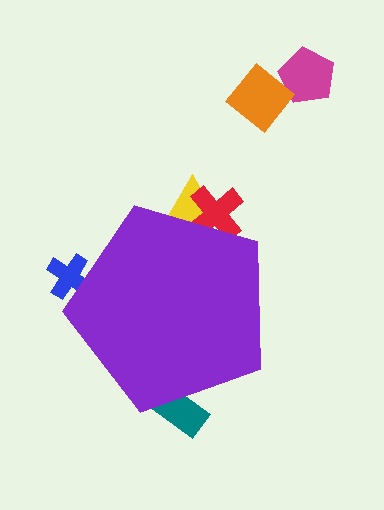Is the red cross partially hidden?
Yes, the red cross is partially hidden behind the purple pentagon.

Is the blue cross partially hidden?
Yes, the blue cross is partially hidden behind the purple pentagon.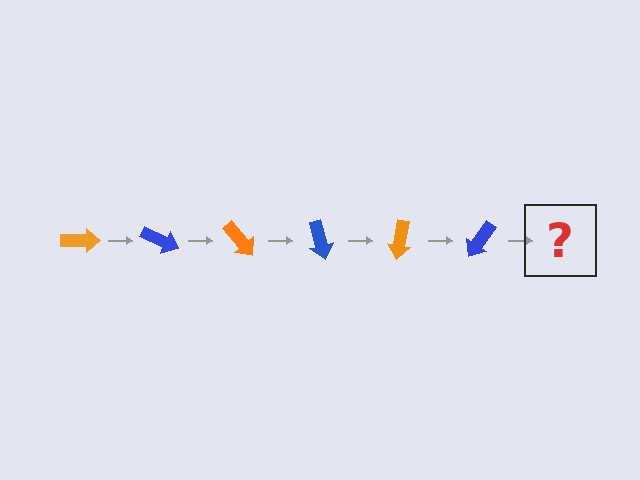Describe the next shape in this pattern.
It should be an orange arrow, rotated 150 degrees from the start.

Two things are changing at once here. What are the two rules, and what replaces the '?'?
The two rules are that it rotates 25 degrees each step and the color cycles through orange and blue. The '?' should be an orange arrow, rotated 150 degrees from the start.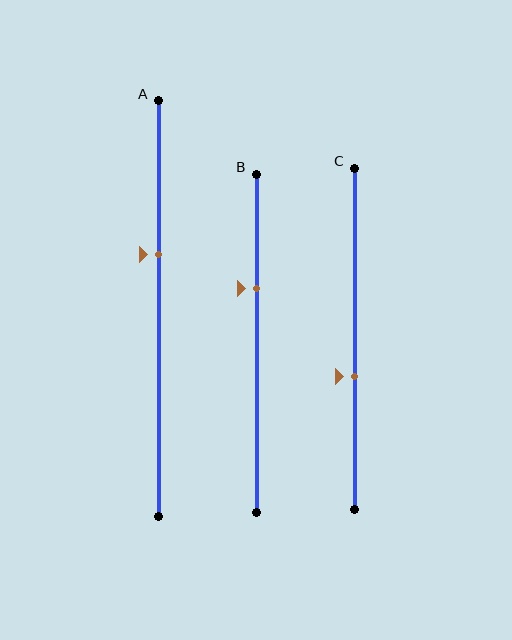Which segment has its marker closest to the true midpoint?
Segment C has its marker closest to the true midpoint.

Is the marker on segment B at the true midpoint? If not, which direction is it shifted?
No, the marker on segment B is shifted upward by about 16% of the segment length.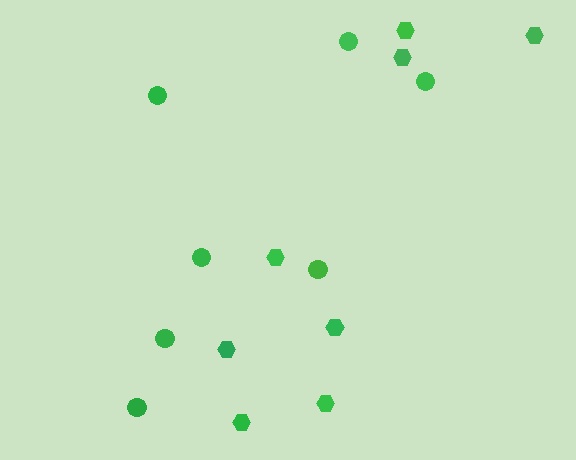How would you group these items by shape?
There are 2 groups: one group of hexagons (8) and one group of circles (7).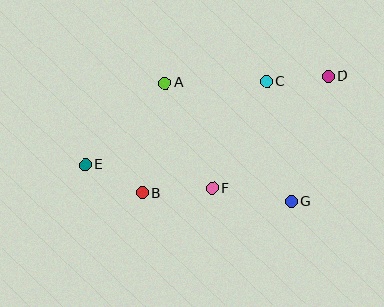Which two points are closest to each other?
Points C and D are closest to each other.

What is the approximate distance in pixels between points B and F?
The distance between B and F is approximately 70 pixels.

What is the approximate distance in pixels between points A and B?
The distance between A and B is approximately 112 pixels.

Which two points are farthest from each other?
Points D and E are farthest from each other.